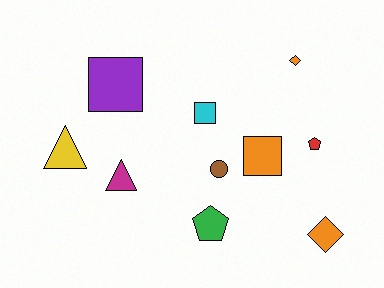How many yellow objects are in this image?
There is 1 yellow object.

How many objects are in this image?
There are 10 objects.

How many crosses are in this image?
There are no crosses.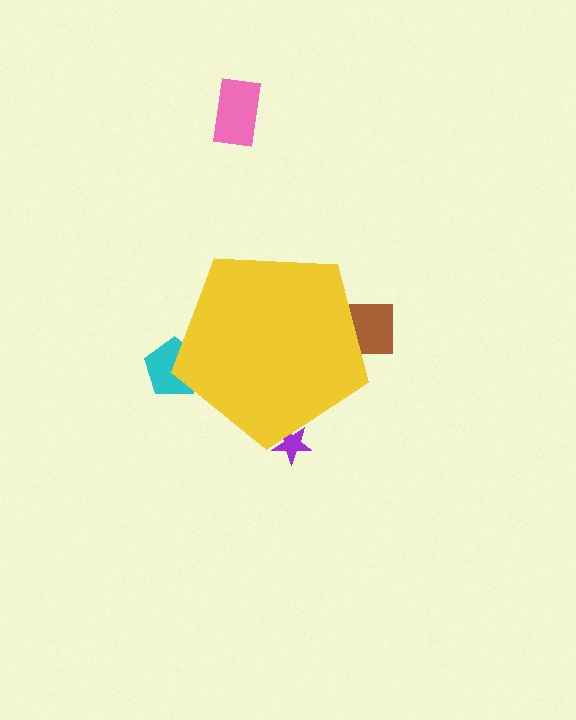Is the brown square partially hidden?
Yes, the brown square is partially hidden behind the yellow pentagon.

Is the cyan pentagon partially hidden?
Yes, the cyan pentagon is partially hidden behind the yellow pentagon.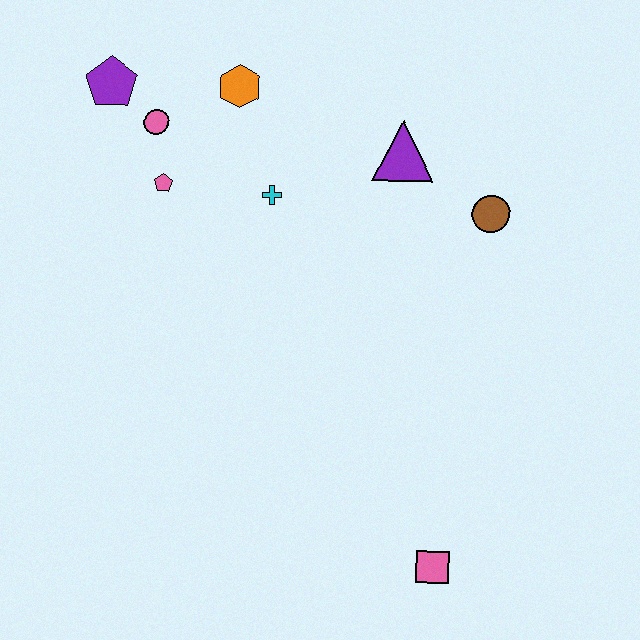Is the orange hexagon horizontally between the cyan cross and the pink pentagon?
Yes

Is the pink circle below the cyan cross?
No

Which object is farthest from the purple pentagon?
The pink square is farthest from the purple pentagon.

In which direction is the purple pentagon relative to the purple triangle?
The purple pentagon is to the left of the purple triangle.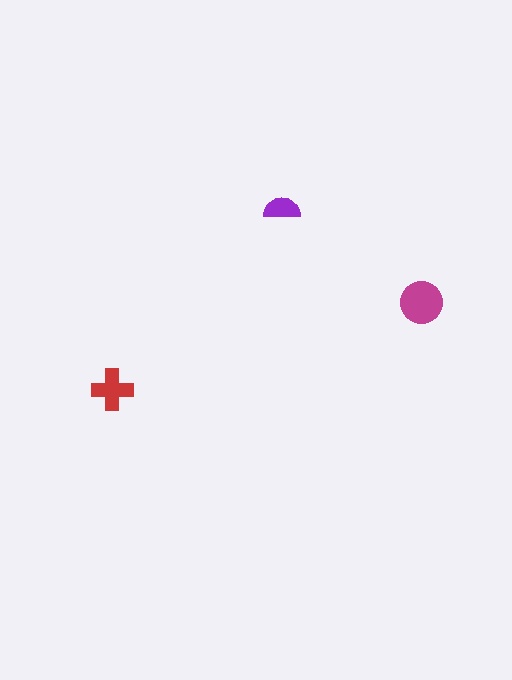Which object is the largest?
The magenta circle.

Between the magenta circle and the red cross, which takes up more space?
The magenta circle.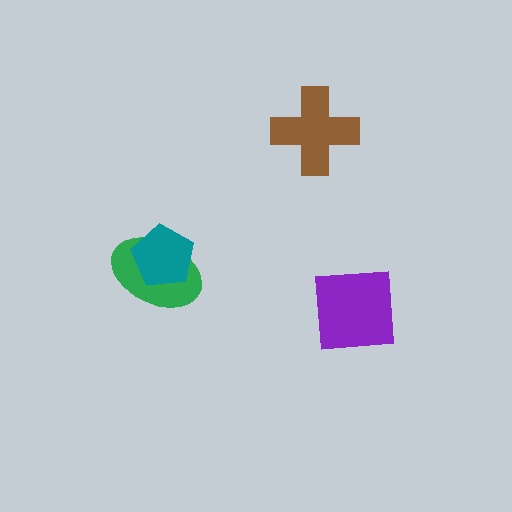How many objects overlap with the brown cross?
0 objects overlap with the brown cross.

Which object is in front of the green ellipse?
The teal pentagon is in front of the green ellipse.